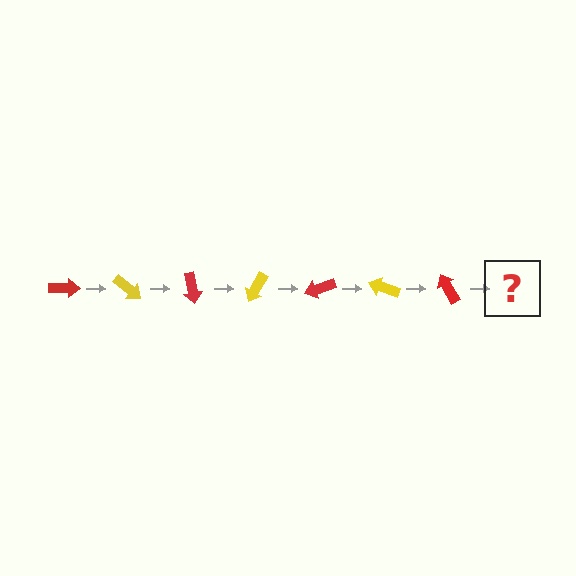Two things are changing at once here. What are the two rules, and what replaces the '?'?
The two rules are that it rotates 40 degrees each step and the color cycles through red and yellow. The '?' should be a yellow arrow, rotated 280 degrees from the start.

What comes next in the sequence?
The next element should be a yellow arrow, rotated 280 degrees from the start.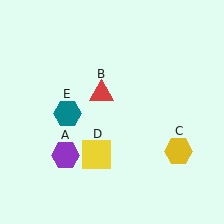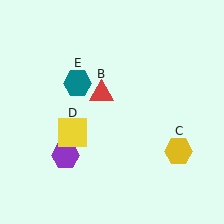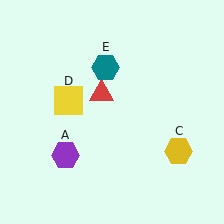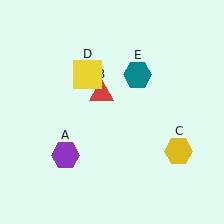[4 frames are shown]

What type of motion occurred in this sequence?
The yellow square (object D), teal hexagon (object E) rotated clockwise around the center of the scene.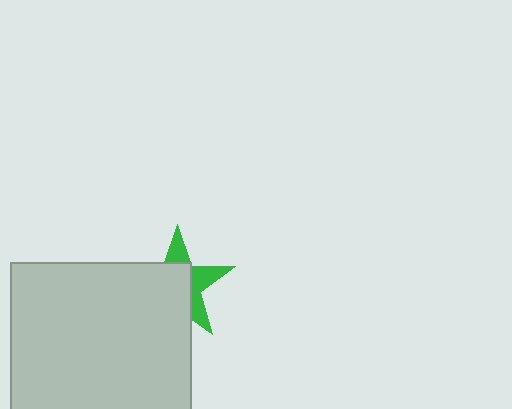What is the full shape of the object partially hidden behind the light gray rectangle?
The partially hidden object is a green star.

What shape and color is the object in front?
The object in front is a light gray rectangle.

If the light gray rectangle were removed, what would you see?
You would see the complete green star.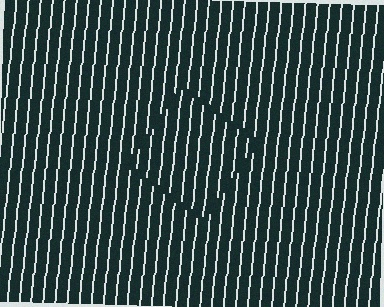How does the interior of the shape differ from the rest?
The interior of the shape contains the same grating, shifted by half a period — the contour is defined by the phase discontinuity where line-ends from the inner and outer gratings abut.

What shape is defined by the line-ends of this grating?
An illusory square. The interior of the shape contains the same grating, shifted by half a period — the contour is defined by the phase discontinuity where line-ends from the inner and outer gratings abut.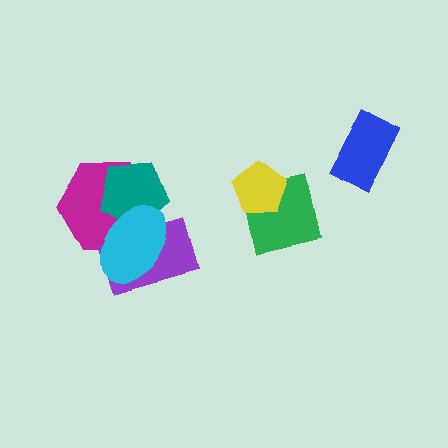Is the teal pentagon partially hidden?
Yes, it is partially covered by another shape.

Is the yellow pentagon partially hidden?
No, no other shape covers it.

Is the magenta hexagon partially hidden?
Yes, it is partially covered by another shape.